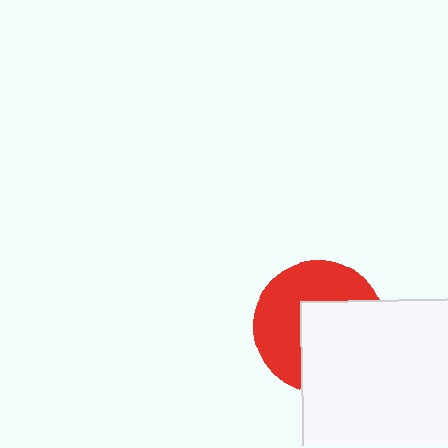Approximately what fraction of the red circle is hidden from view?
Roughly 49% of the red circle is hidden behind the white square.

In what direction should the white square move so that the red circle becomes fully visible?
The white square should move toward the lower-right. That is the shortest direction to clear the overlap and leave the red circle fully visible.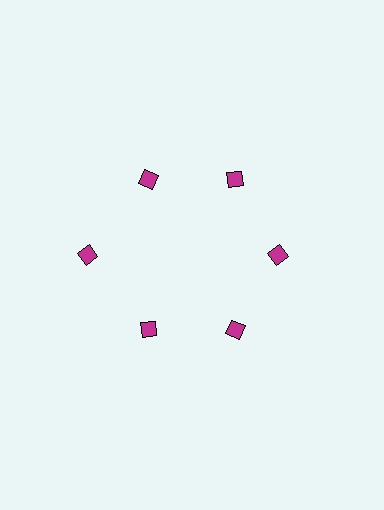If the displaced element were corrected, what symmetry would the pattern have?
It would have 6-fold rotational symmetry — the pattern would map onto itself every 60 degrees.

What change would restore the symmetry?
The symmetry would be restored by moving it inward, back onto the ring so that all 6 diamonds sit at equal angles and equal distance from the center.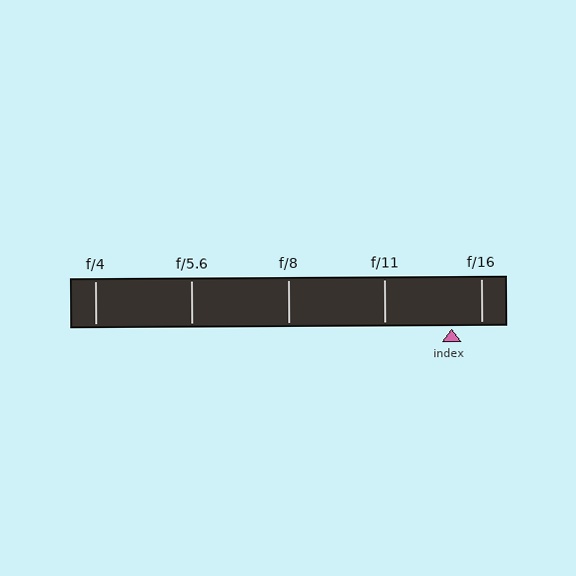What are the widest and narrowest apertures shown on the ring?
The widest aperture shown is f/4 and the narrowest is f/16.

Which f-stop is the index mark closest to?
The index mark is closest to f/16.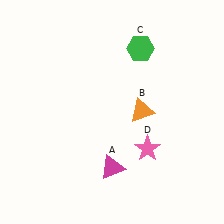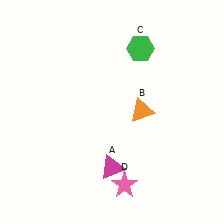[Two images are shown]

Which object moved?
The pink star (D) moved down.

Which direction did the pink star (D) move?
The pink star (D) moved down.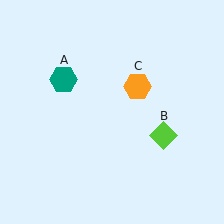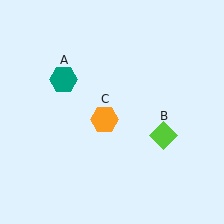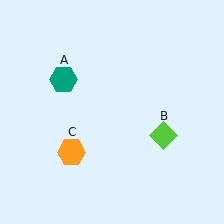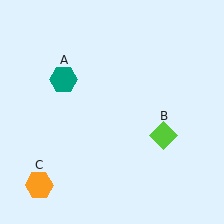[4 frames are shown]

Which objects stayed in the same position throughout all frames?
Teal hexagon (object A) and lime diamond (object B) remained stationary.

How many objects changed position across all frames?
1 object changed position: orange hexagon (object C).